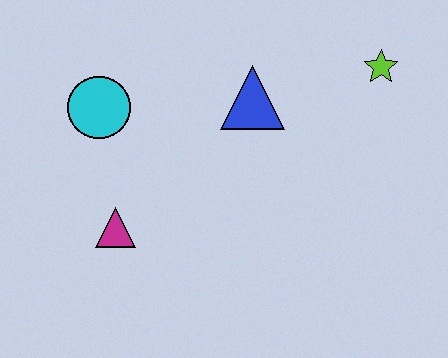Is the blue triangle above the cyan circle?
Yes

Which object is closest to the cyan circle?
The magenta triangle is closest to the cyan circle.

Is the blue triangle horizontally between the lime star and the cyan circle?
Yes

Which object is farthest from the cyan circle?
The lime star is farthest from the cyan circle.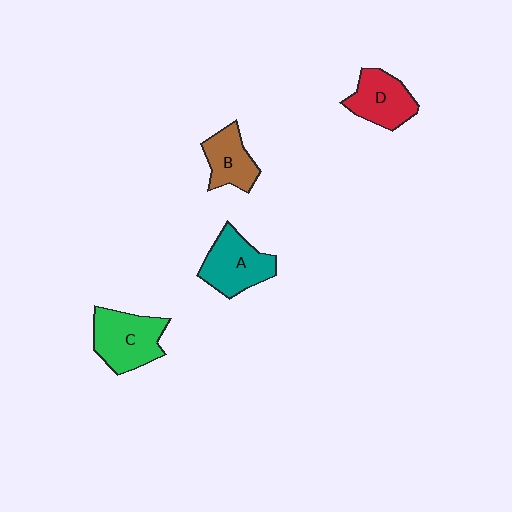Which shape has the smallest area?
Shape B (brown).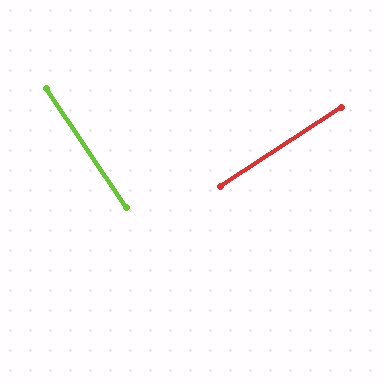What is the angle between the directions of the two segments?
Approximately 89 degrees.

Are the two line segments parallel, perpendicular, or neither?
Perpendicular — they meet at approximately 89°.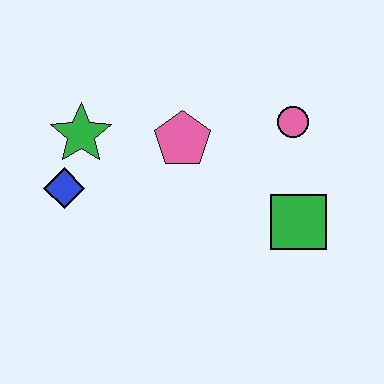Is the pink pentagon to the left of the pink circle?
Yes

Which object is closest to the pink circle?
The green square is closest to the pink circle.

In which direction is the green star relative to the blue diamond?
The green star is above the blue diamond.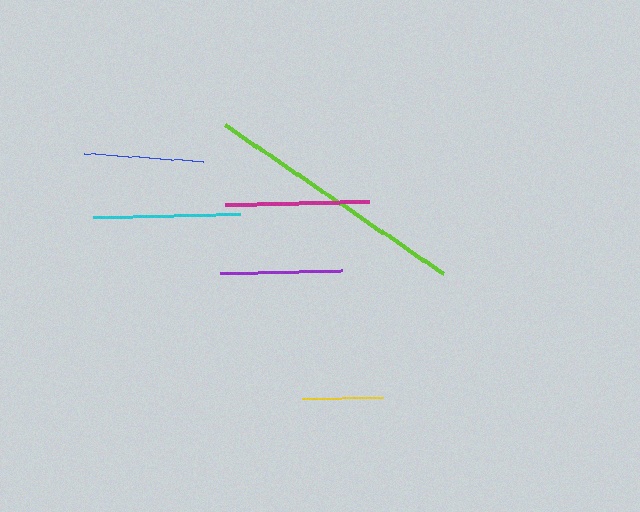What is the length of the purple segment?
The purple segment is approximately 122 pixels long.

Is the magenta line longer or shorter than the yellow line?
The magenta line is longer than the yellow line.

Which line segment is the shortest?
The yellow line is the shortest at approximately 80 pixels.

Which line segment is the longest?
The lime line is the longest at approximately 263 pixels.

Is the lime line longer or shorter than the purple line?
The lime line is longer than the purple line.